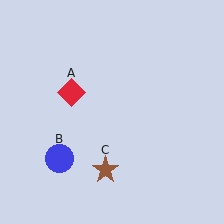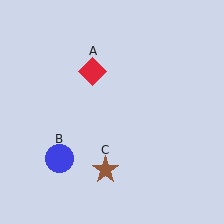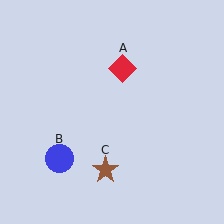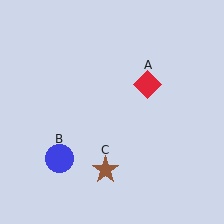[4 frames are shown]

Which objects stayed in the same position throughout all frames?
Blue circle (object B) and brown star (object C) remained stationary.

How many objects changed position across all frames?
1 object changed position: red diamond (object A).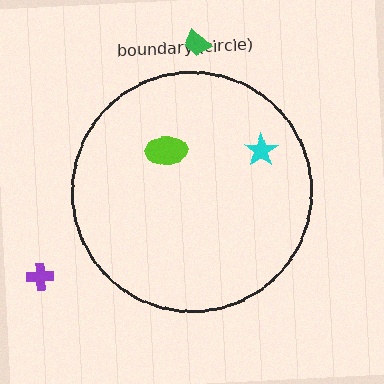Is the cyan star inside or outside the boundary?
Inside.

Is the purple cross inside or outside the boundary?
Outside.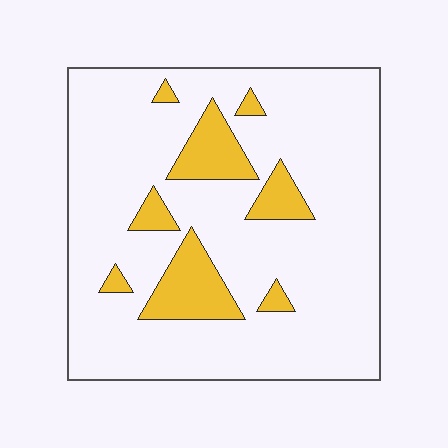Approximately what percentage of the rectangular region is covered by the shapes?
Approximately 15%.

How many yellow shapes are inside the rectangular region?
8.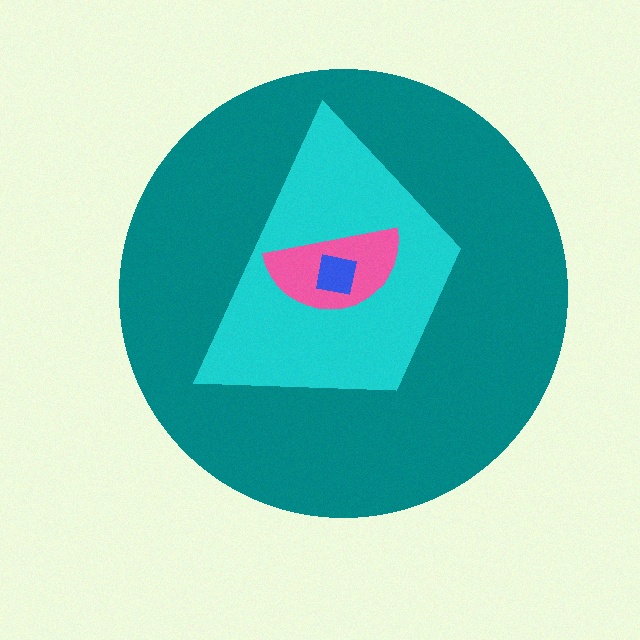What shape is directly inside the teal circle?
The cyan trapezoid.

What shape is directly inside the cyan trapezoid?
The pink semicircle.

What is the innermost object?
The blue square.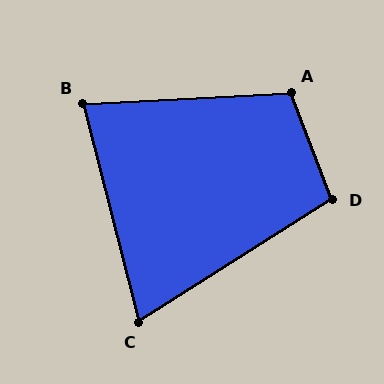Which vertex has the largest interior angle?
A, at approximately 108 degrees.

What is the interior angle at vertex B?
Approximately 79 degrees (acute).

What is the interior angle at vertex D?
Approximately 101 degrees (obtuse).